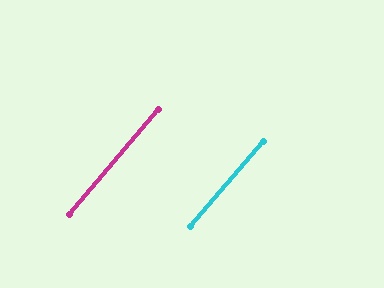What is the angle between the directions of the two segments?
Approximately 0 degrees.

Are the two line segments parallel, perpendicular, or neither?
Parallel — their directions differ by only 0.2°.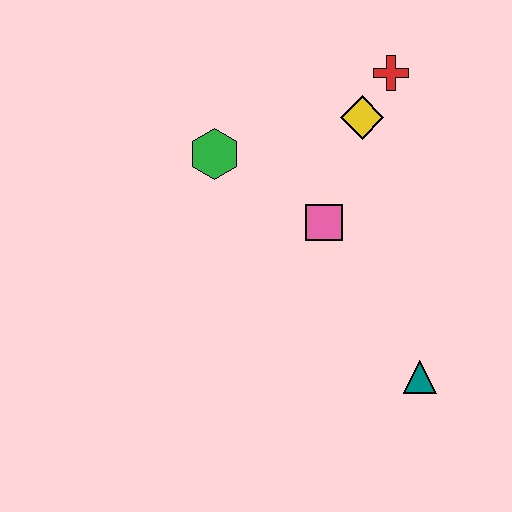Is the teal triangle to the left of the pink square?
No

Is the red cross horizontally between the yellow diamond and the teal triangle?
Yes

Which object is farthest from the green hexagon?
The teal triangle is farthest from the green hexagon.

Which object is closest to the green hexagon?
The pink square is closest to the green hexagon.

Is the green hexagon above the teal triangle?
Yes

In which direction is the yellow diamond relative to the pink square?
The yellow diamond is above the pink square.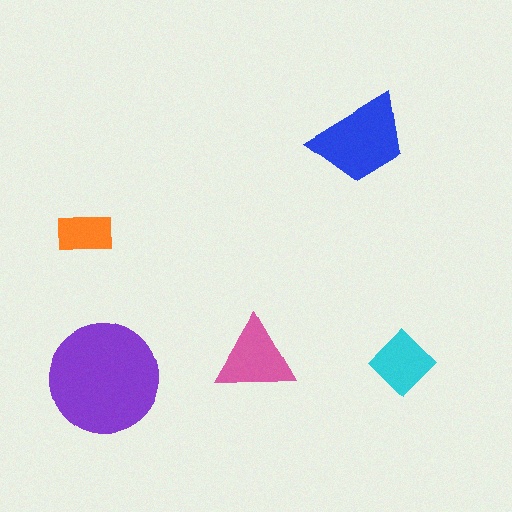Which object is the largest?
The purple circle.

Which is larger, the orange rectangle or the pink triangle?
The pink triangle.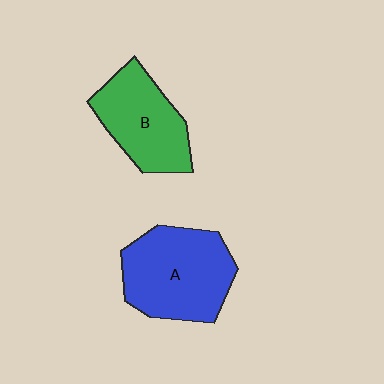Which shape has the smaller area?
Shape B (green).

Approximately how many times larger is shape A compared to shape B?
Approximately 1.3 times.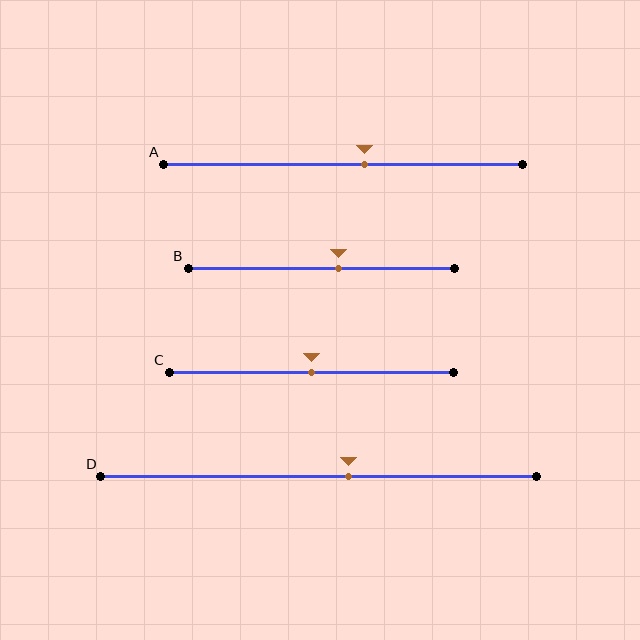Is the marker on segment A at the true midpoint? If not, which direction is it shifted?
No, the marker on segment A is shifted to the right by about 6% of the segment length.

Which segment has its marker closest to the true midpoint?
Segment C has its marker closest to the true midpoint.